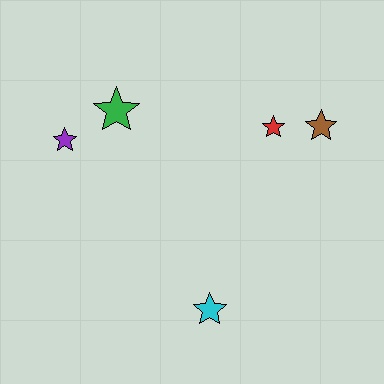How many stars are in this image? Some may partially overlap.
There are 5 stars.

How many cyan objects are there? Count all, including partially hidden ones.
There is 1 cyan object.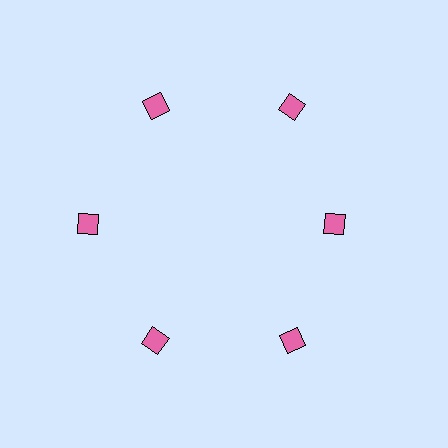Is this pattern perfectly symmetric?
No. The 6 pink diamonds are arranged in a ring, but one element near the 3 o'clock position is pulled inward toward the center, breaking the 6-fold rotational symmetry.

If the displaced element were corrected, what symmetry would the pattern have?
It would have 6-fold rotational symmetry — the pattern would map onto itself every 60 degrees.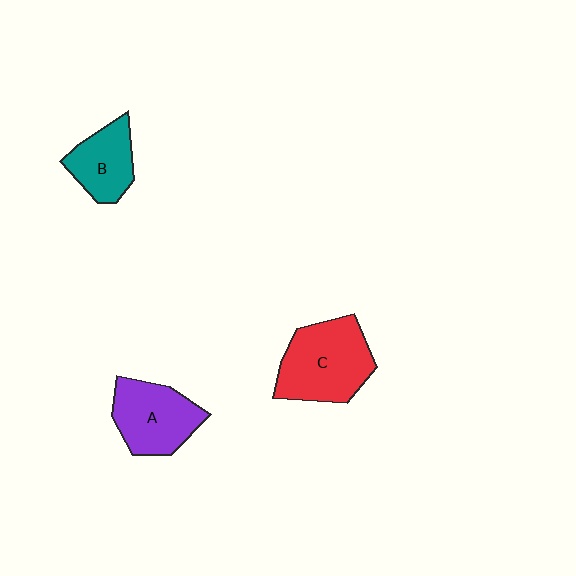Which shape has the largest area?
Shape C (red).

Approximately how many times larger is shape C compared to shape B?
Approximately 1.6 times.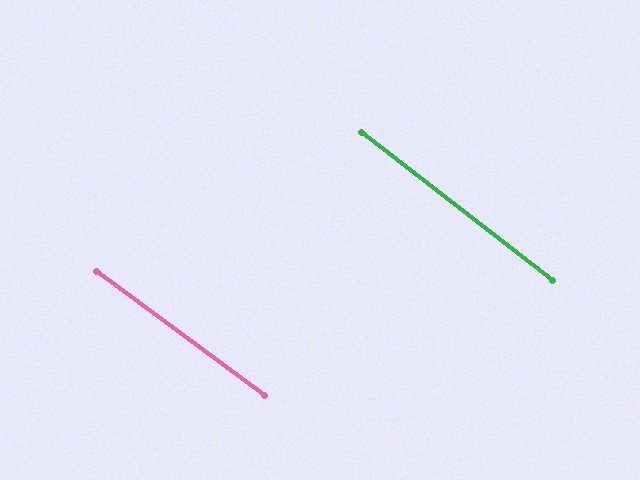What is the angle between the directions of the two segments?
Approximately 1 degree.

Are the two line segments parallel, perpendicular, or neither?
Parallel — their directions differ by only 1.4°.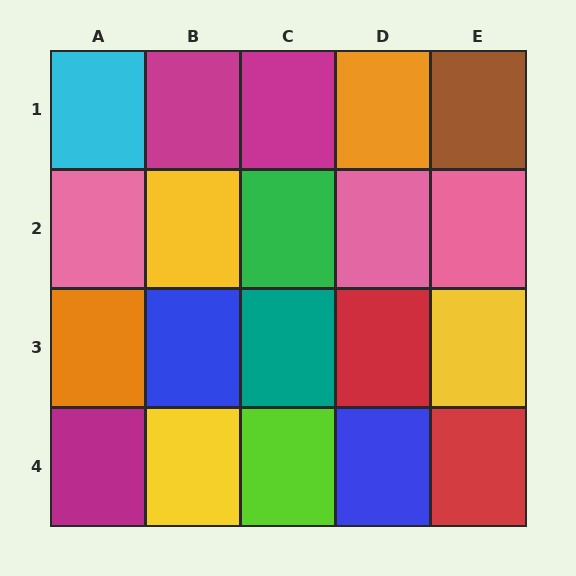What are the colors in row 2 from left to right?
Pink, yellow, green, pink, pink.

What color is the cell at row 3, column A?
Orange.